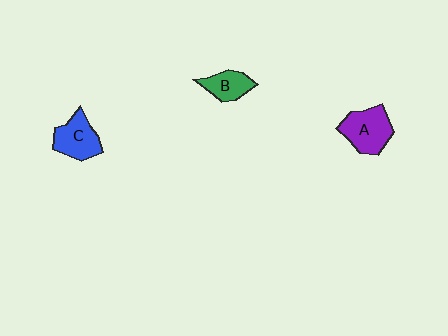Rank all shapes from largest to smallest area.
From largest to smallest: A (purple), C (blue), B (green).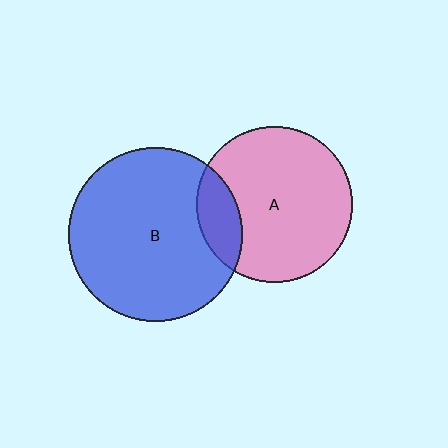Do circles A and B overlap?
Yes.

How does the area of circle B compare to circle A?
Approximately 1.2 times.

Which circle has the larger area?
Circle B (blue).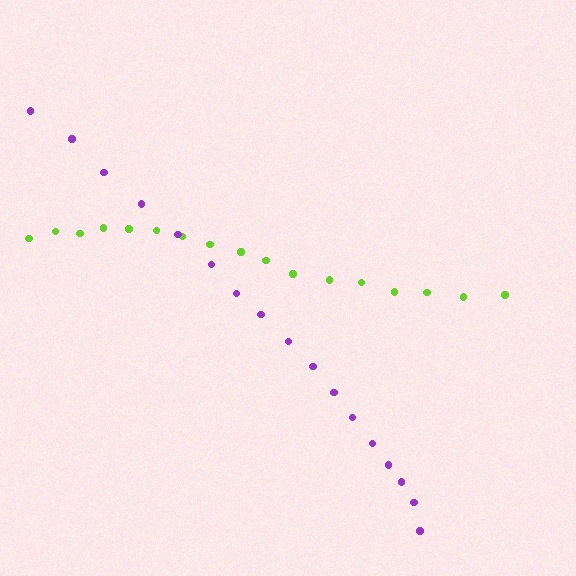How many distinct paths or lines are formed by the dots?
There are 2 distinct paths.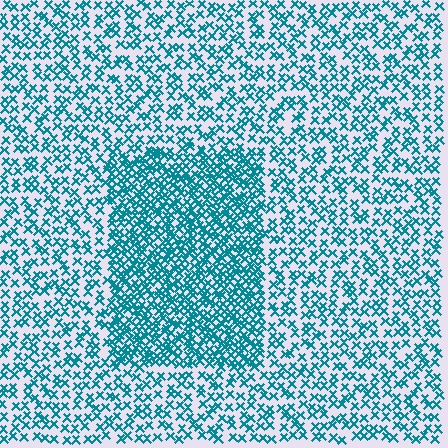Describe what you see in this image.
The image contains small teal elements arranged at two different densities. A rectangle-shaped region is visible where the elements are more densely packed than the surrounding area.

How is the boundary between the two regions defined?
The boundary is defined by a change in element density (approximately 2.0x ratio). All elements are the same color, size, and shape.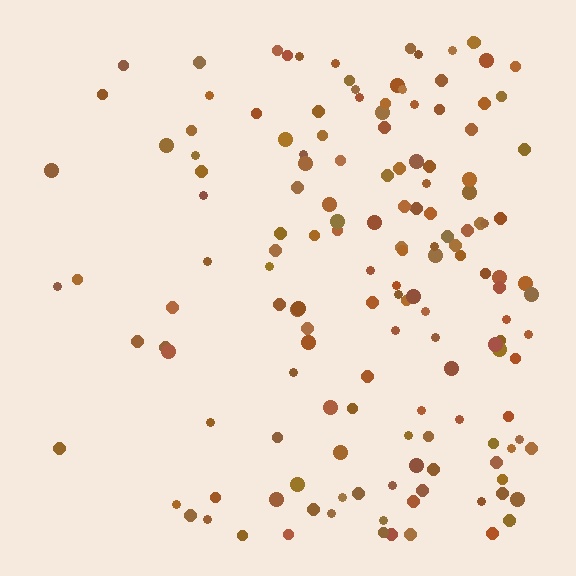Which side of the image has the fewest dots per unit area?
The left.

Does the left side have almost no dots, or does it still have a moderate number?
Still a moderate number, just noticeably fewer than the right.